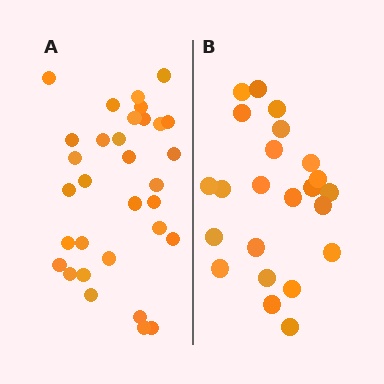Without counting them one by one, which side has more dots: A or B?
Region A (the left region) has more dots.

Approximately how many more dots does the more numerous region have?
Region A has roughly 8 or so more dots than region B.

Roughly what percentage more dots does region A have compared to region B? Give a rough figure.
About 40% more.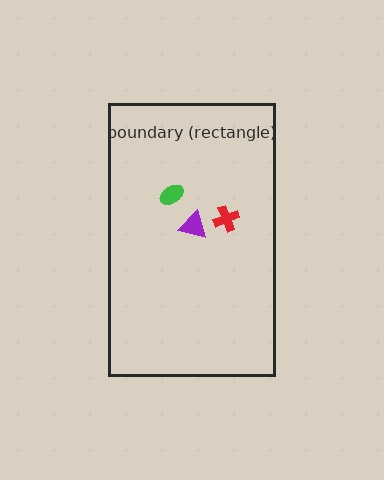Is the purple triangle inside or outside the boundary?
Inside.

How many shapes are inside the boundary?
3 inside, 0 outside.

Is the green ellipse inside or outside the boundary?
Inside.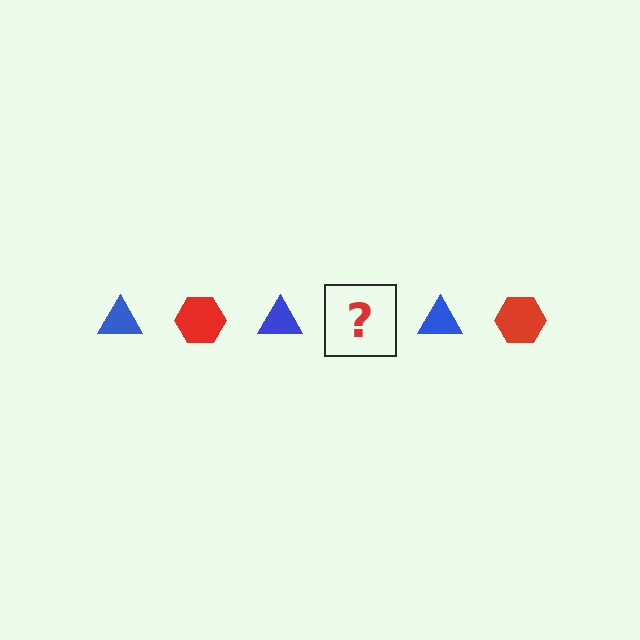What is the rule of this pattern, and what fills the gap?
The rule is that the pattern alternates between blue triangle and red hexagon. The gap should be filled with a red hexagon.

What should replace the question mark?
The question mark should be replaced with a red hexagon.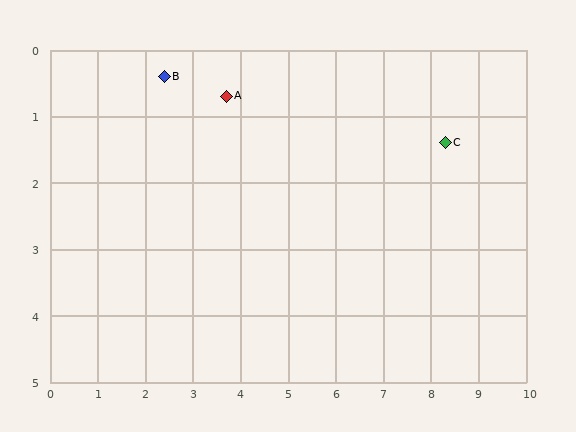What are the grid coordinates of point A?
Point A is at approximately (3.7, 0.7).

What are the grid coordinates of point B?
Point B is at approximately (2.4, 0.4).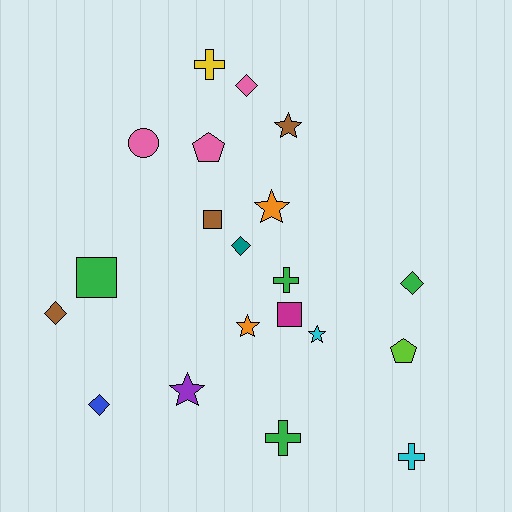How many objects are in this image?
There are 20 objects.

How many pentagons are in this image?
There are 2 pentagons.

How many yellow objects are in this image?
There is 1 yellow object.